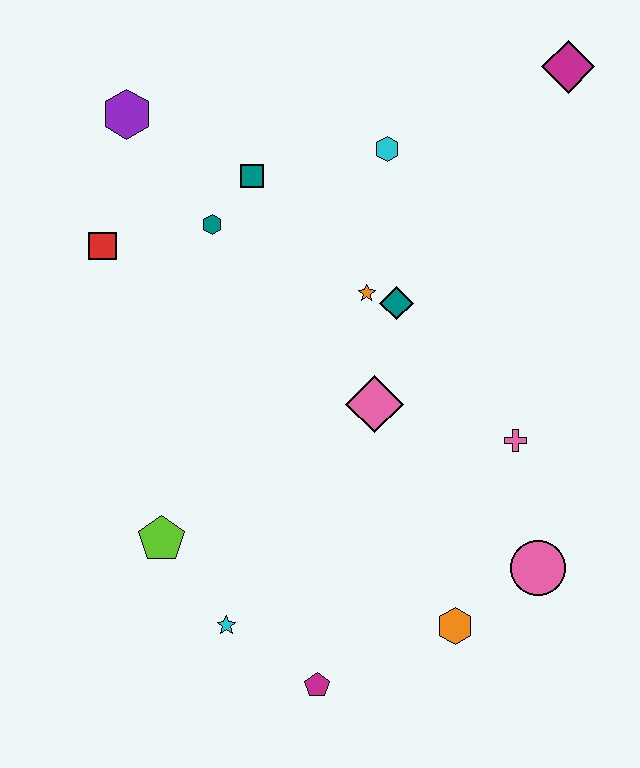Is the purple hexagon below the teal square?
No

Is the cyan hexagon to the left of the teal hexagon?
No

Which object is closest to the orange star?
The teal diamond is closest to the orange star.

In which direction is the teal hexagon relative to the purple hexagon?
The teal hexagon is below the purple hexagon.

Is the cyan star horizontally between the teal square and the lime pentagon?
Yes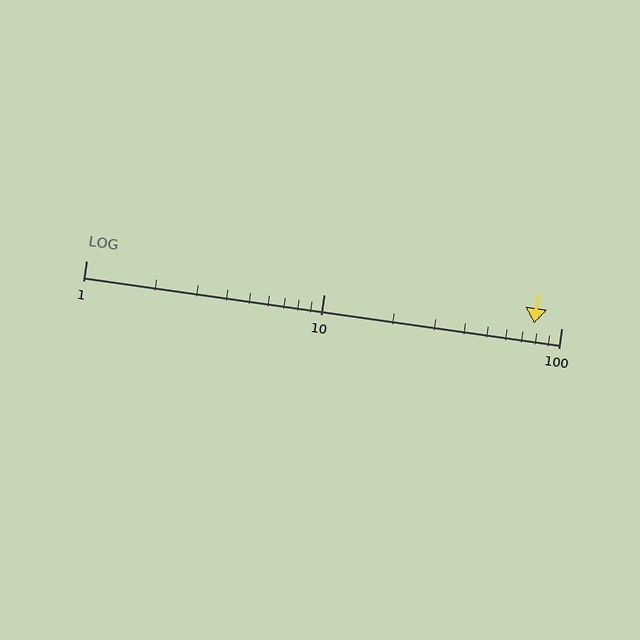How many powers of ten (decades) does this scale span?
The scale spans 2 decades, from 1 to 100.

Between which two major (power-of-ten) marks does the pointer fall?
The pointer is between 10 and 100.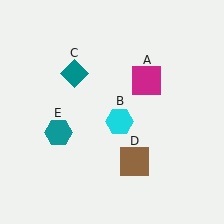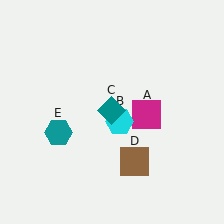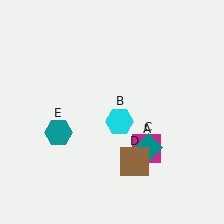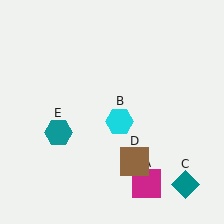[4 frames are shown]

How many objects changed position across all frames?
2 objects changed position: magenta square (object A), teal diamond (object C).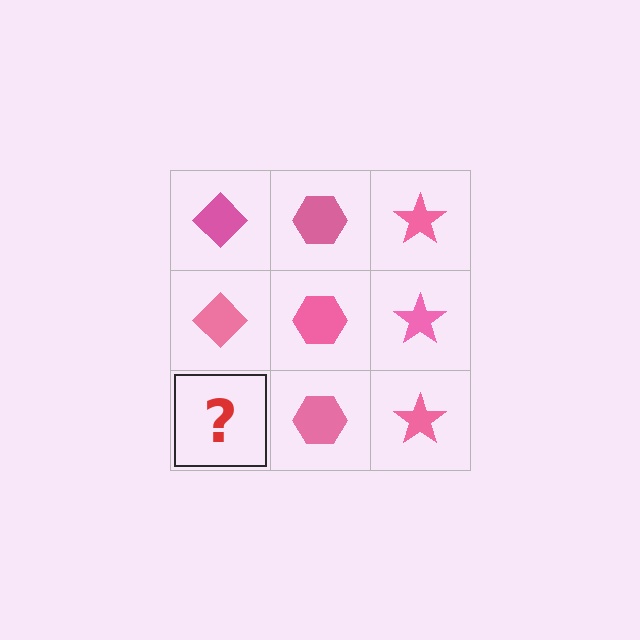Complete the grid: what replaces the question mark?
The question mark should be replaced with a pink diamond.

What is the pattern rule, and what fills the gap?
The rule is that each column has a consistent shape. The gap should be filled with a pink diamond.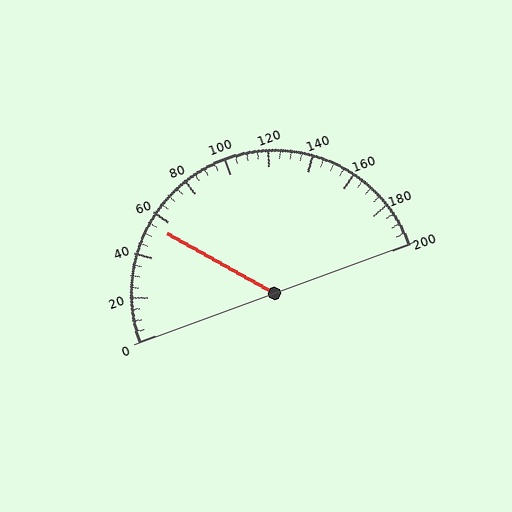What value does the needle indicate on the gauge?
The needle indicates approximately 55.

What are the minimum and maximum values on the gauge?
The gauge ranges from 0 to 200.